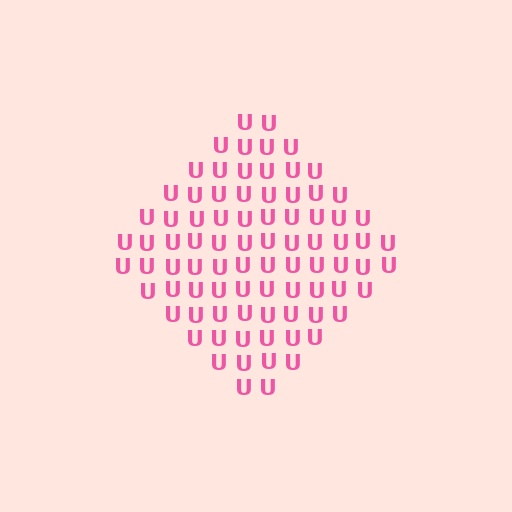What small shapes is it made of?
It is made of small letter U's.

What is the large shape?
The large shape is a diamond.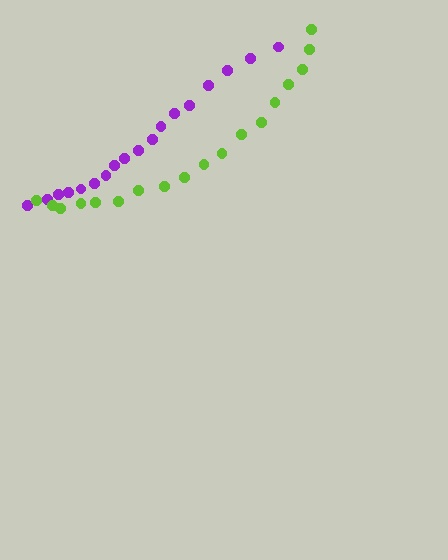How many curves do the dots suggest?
There are 2 distinct paths.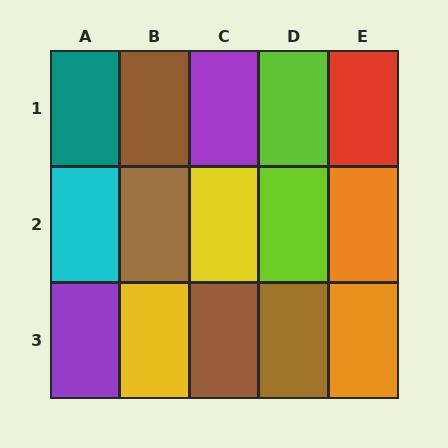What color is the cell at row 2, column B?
Brown.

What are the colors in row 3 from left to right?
Purple, yellow, brown, brown, orange.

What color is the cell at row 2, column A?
Cyan.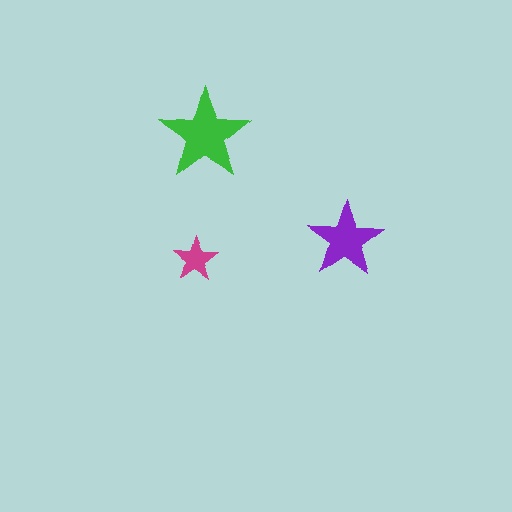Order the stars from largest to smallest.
the green one, the purple one, the magenta one.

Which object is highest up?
The green star is topmost.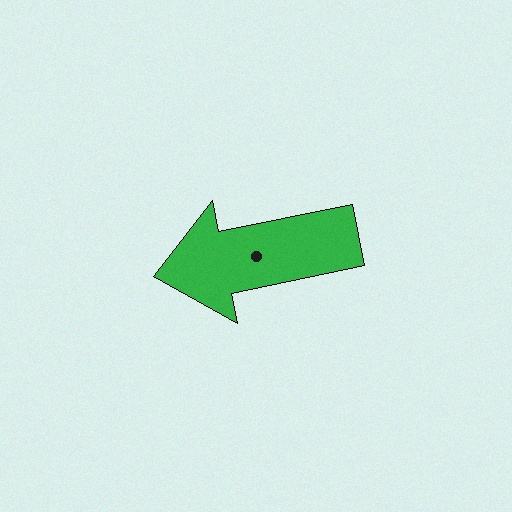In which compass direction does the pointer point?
West.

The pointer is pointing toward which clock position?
Roughly 9 o'clock.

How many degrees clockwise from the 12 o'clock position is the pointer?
Approximately 259 degrees.